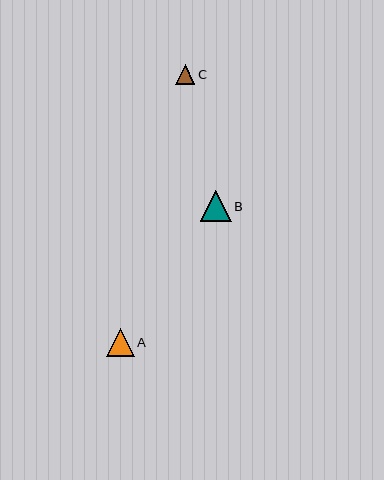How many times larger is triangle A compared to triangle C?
Triangle A is approximately 1.4 times the size of triangle C.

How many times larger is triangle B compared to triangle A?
Triangle B is approximately 1.1 times the size of triangle A.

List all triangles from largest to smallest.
From largest to smallest: B, A, C.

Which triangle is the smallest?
Triangle C is the smallest with a size of approximately 19 pixels.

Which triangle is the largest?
Triangle B is the largest with a size of approximately 31 pixels.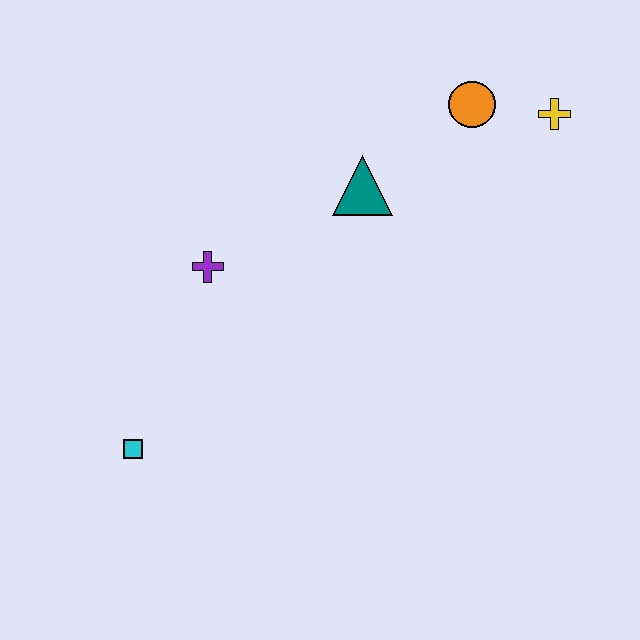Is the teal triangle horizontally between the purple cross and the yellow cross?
Yes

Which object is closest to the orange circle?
The yellow cross is closest to the orange circle.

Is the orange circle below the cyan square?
No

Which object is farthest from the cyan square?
The yellow cross is farthest from the cyan square.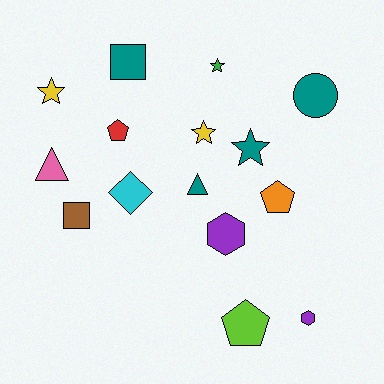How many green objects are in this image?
There is 1 green object.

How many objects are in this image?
There are 15 objects.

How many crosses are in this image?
There are no crosses.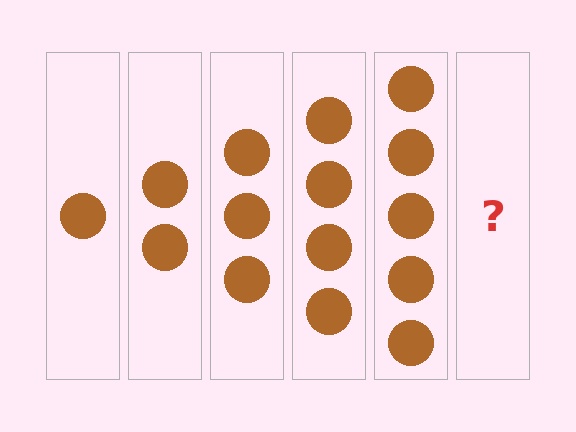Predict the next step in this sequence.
The next step is 6 circles.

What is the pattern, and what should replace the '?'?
The pattern is that each step adds one more circle. The '?' should be 6 circles.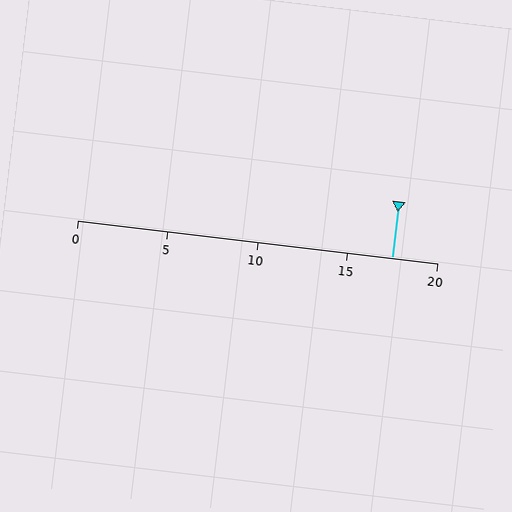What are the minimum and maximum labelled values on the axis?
The axis runs from 0 to 20.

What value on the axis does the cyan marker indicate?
The marker indicates approximately 17.5.